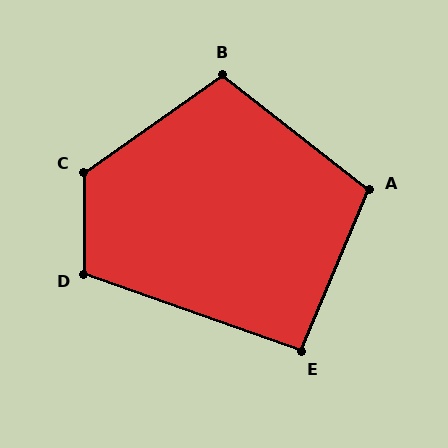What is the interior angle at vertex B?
Approximately 107 degrees (obtuse).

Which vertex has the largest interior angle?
C, at approximately 125 degrees.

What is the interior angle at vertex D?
Approximately 109 degrees (obtuse).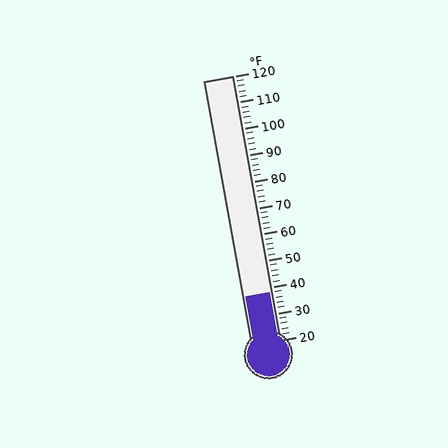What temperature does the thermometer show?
The thermometer shows approximately 38°F.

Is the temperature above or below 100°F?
The temperature is below 100°F.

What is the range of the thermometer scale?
The thermometer scale ranges from 20°F to 120°F.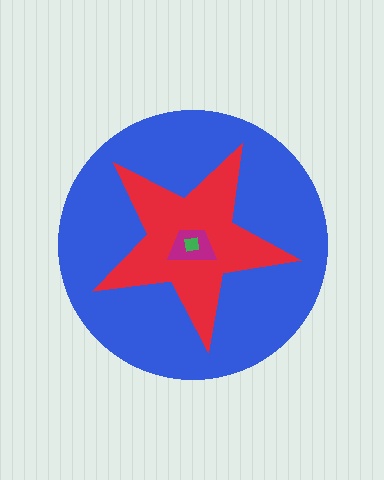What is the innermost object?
The green square.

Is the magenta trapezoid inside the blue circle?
Yes.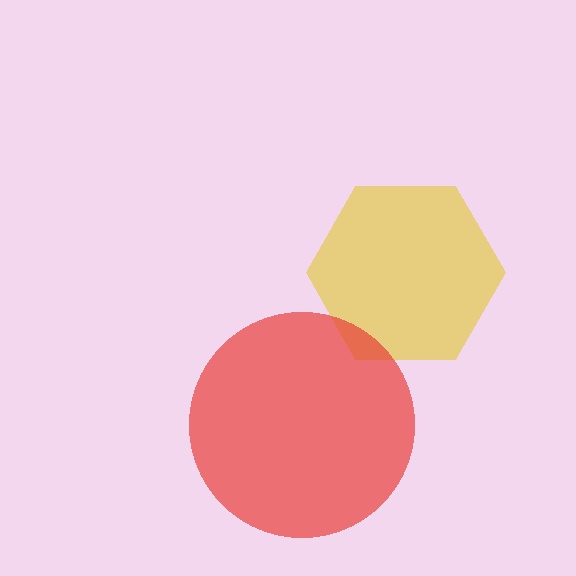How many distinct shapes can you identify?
There are 2 distinct shapes: a yellow hexagon, a red circle.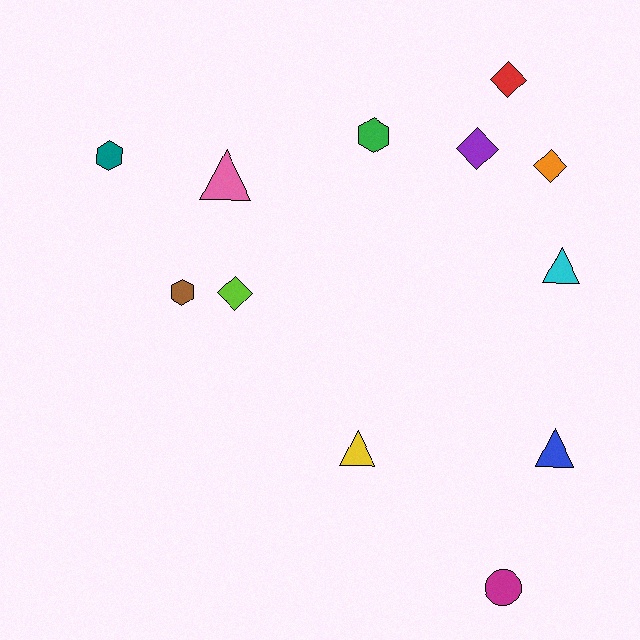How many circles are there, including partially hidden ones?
There is 1 circle.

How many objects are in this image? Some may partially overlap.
There are 12 objects.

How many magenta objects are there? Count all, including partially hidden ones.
There is 1 magenta object.